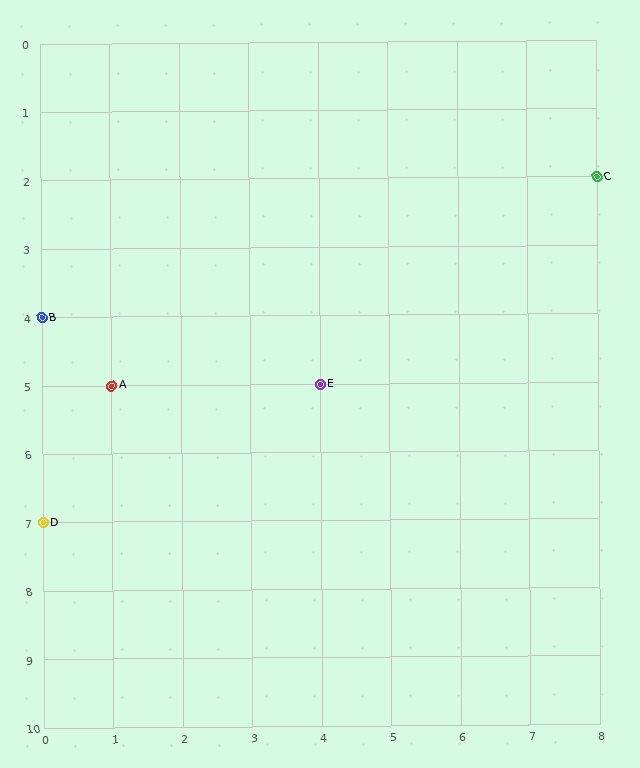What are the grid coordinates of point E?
Point E is at grid coordinates (4, 5).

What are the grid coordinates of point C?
Point C is at grid coordinates (8, 2).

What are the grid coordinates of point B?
Point B is at grid coordinates (0, 4).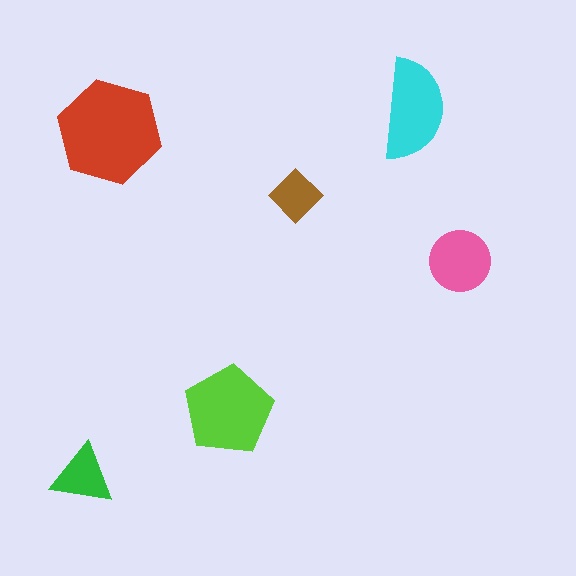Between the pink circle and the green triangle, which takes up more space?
The pink circle.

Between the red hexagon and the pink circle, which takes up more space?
The red hexagon.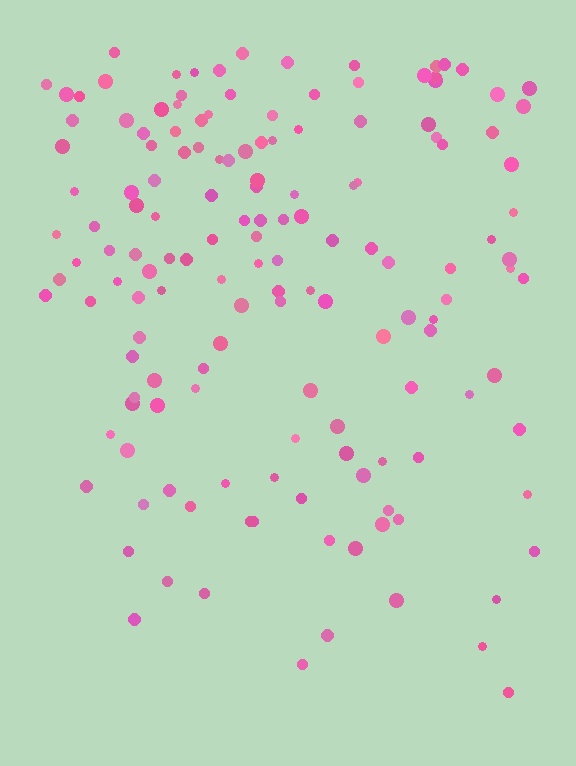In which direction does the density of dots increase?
From bottom to top, with the top side densest.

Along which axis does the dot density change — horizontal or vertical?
Vertical.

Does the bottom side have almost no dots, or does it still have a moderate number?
Still a moderate number, just noticeably fewer than the top.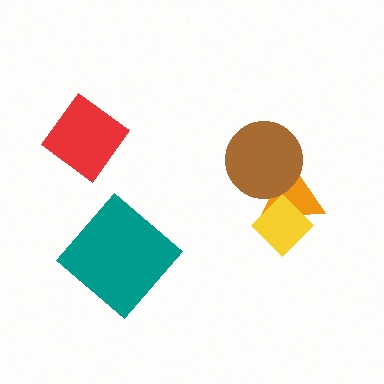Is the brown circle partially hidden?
No, no other shape covers it.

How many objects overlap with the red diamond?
0 objects overlap with the red diamond.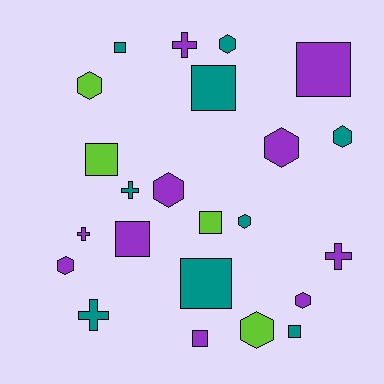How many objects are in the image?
There are 23 objects.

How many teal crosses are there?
There are 2 teal crosses.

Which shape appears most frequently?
Hexagon, with 9 objects.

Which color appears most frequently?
Purple, with 10 objects.